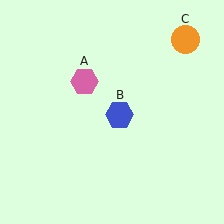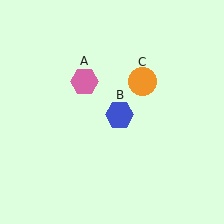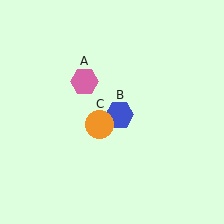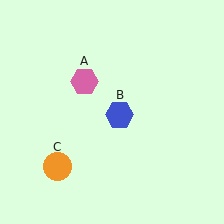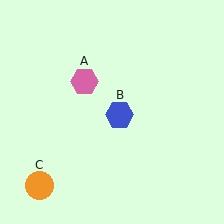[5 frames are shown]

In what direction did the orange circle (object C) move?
The orange circle (object C) moved down and to the left.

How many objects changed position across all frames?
1 object changed position: orange circle (object C).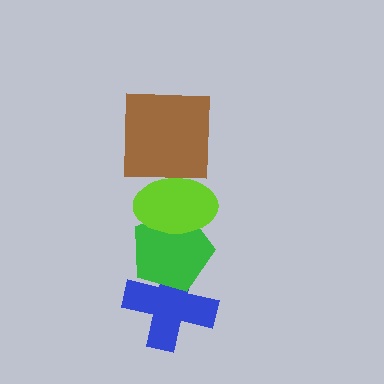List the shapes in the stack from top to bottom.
From top to bottom: the brown square, the lime ellipse, the green pentagon, the blue cross.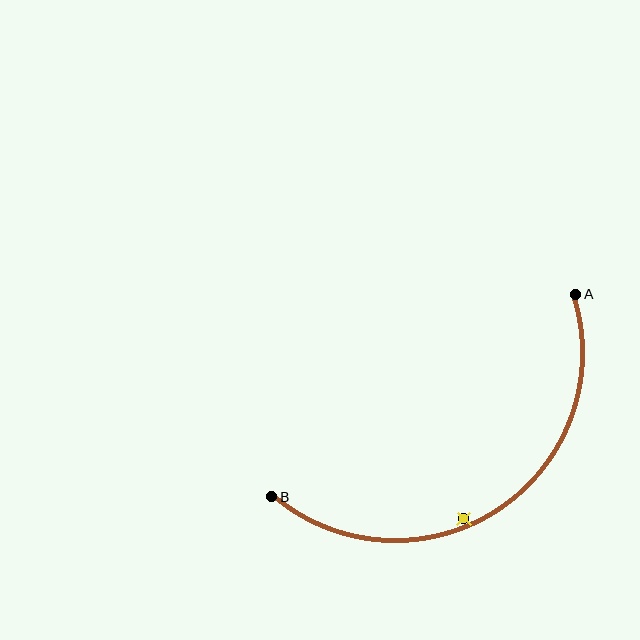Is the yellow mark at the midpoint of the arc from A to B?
No — the yellow mark does not lie on the arc at all. It sits slightly inside the curve.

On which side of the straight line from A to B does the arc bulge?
The arc bulges below the straight line connecting A and B.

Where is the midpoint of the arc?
The arc midpoint is the point on the curve farthest from the straight line joining A and B. It sits below that line.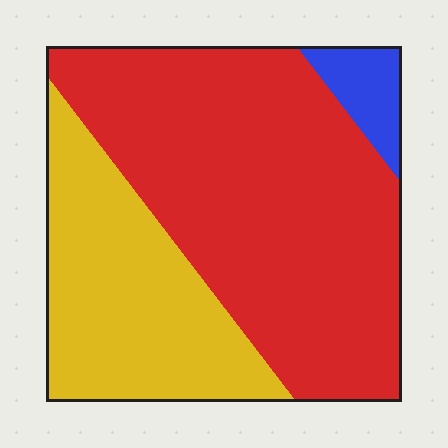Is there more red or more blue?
Red.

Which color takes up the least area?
Blue, at roughly 5%.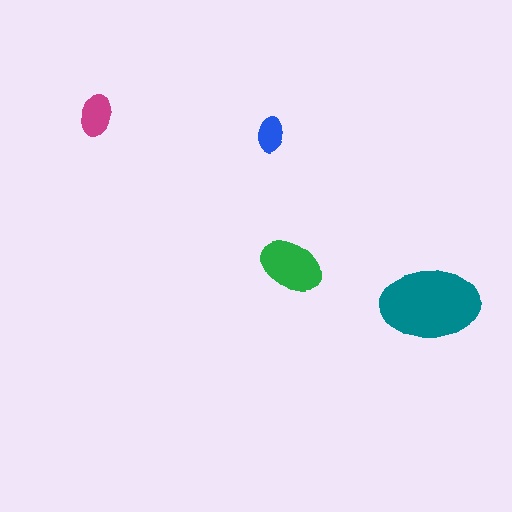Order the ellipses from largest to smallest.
the teal one, the green one, the magenta one, the blue one.